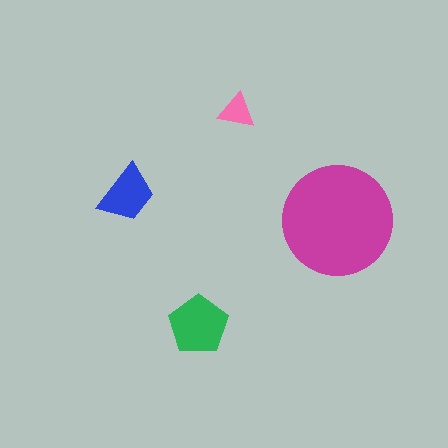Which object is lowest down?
The green pentagon is bottommost.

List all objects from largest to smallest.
The magenta circle, the green pentagon, the blue trapezoid, the pink triangle.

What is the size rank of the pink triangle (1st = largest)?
4th.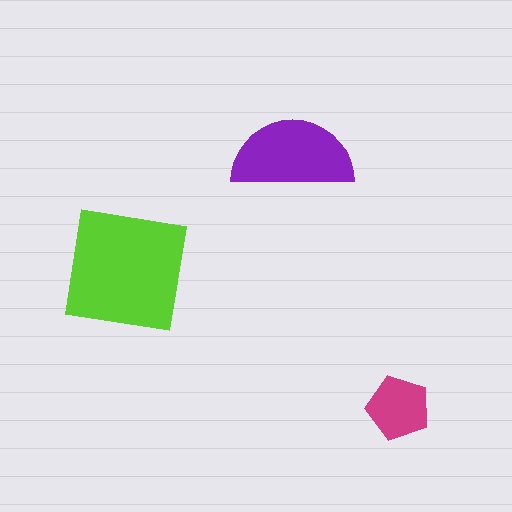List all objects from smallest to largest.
The magenta pentagon, the purple semicircle, the lime square.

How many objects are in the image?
There are 3 objects in the image.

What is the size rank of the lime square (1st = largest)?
1st.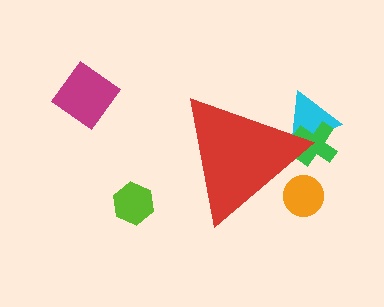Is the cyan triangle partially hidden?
Yes, the cyan triangle is partially hidden behind the red triangle.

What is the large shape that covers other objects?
A red triangle.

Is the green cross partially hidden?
Yes, the green cross is partially hidden behind the red triangle.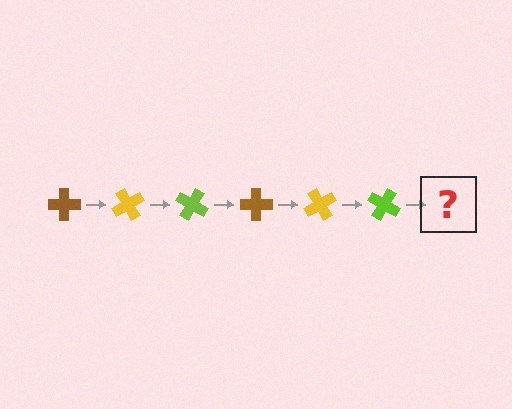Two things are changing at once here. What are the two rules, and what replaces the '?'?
The two rules are that it rotates 60 degrees each step and the color cycles through brown, yellow, and lime. The '?' should be a brown cross, rotated 360 degrees from the start.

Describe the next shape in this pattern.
It should be a brown cross, rotated 360 degrees from the start.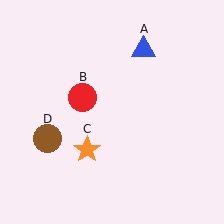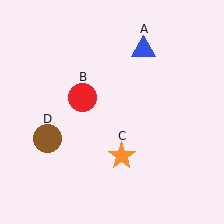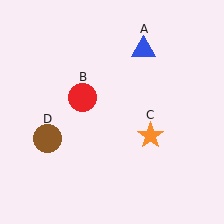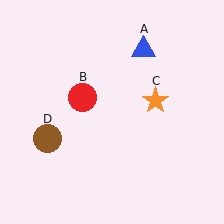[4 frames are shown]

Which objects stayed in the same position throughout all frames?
Blue triangle (object A) and red circle (object B) and brown circle (object D) remained stationary.